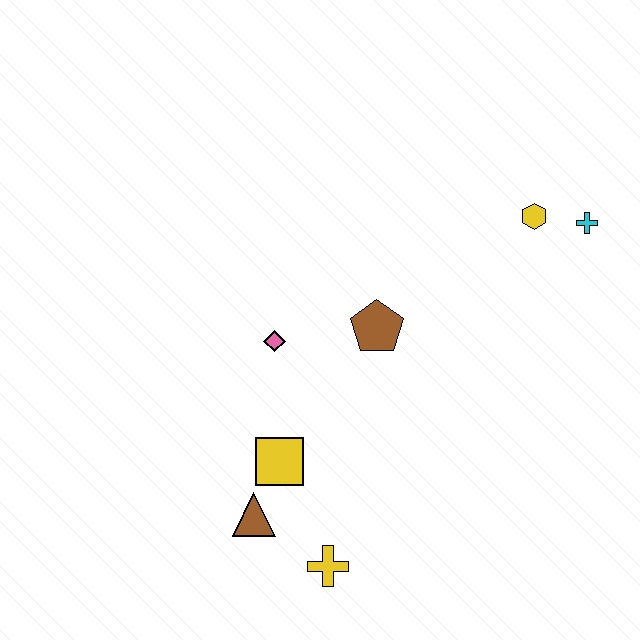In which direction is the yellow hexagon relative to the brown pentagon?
The yellow hexagon is to the right of the brown pentagon.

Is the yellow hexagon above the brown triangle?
Yes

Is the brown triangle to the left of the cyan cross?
Yes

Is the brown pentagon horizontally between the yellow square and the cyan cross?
Yes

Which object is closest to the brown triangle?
The yellow square is closest to the brown triangle.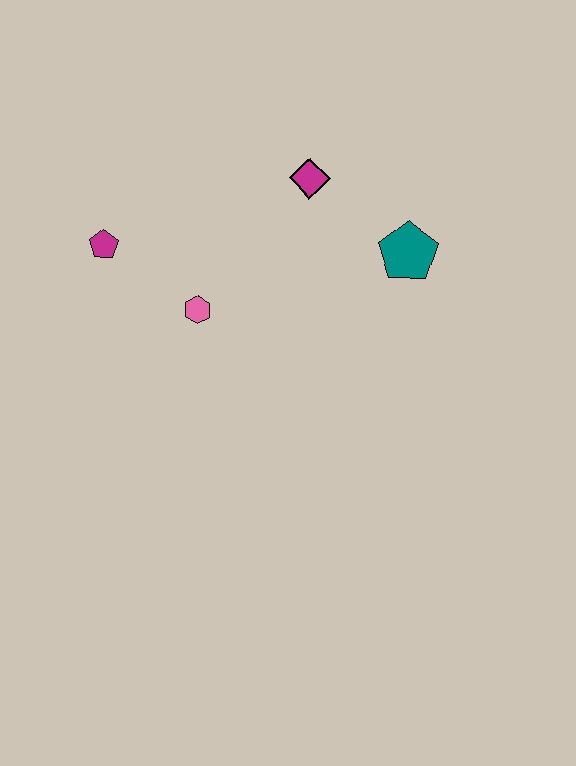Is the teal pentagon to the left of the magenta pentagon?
No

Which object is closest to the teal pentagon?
The magenta diamond is closest to the teal pentagon.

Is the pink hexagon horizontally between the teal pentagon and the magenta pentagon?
Yes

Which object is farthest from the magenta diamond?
The magenta pentagon is farthest from the magenta diamond.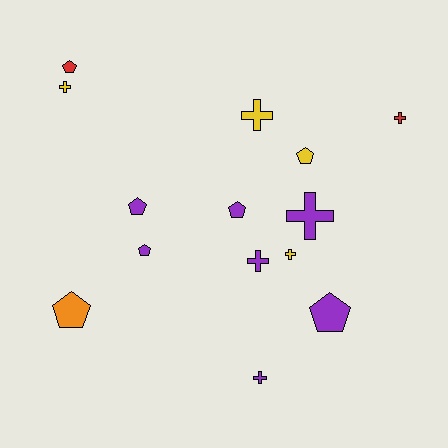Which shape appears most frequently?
Pentagon, with 7 objects.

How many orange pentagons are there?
There is 1 orange pentagon.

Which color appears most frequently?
Purple, with 7 objects.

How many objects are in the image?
There are 14 objects.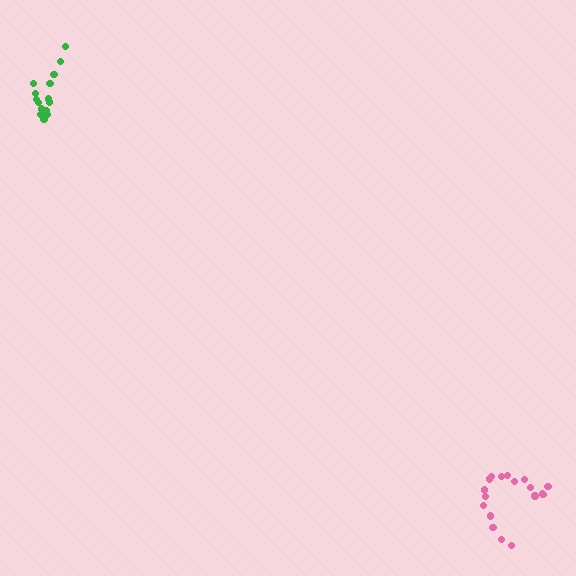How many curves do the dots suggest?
There are 2 distinct paths.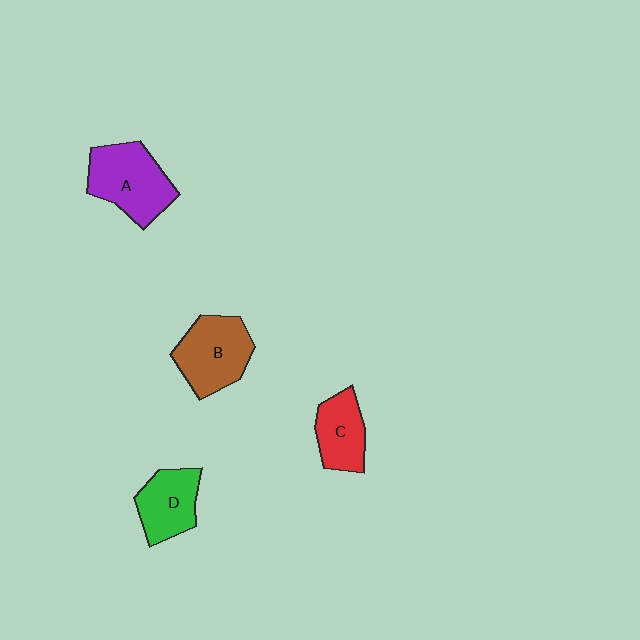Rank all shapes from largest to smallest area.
From largest to smallest: A (purple), B (brown), D (green), C (red).